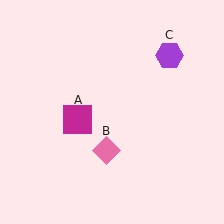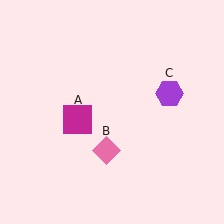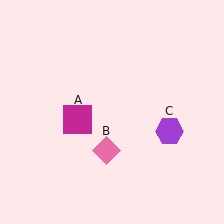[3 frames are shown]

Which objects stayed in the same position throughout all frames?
Magenta square (object A) and pink diamond (object B) remained stationary.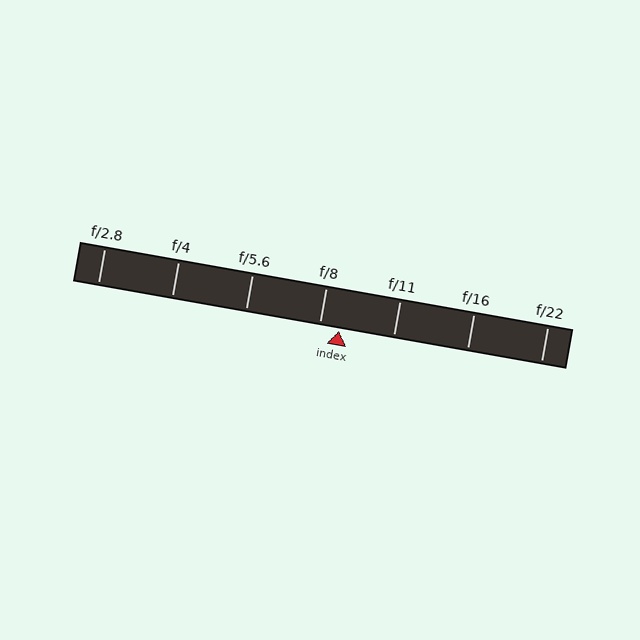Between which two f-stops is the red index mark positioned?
The index mark is between f/8 and f/11.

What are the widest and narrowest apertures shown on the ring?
The widest aperture shown is f/2.8 and the narrowest is f/22.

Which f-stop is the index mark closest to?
The index mark is closest to f/8.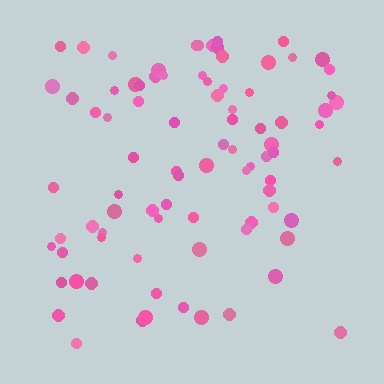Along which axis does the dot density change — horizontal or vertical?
Vertical.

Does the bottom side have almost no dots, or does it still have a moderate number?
Still a moderate number, just noticeably fewer than the top.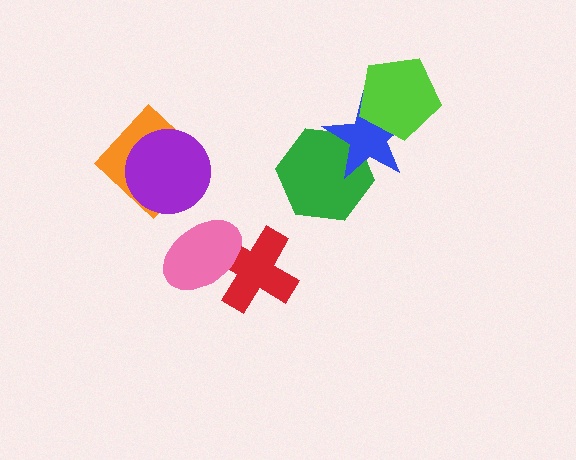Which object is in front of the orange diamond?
The purple circle is in front of the orange diamond.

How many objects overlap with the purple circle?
1 object overlaps with the purple circle.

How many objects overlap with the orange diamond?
1 object overlaps with the orange diamond.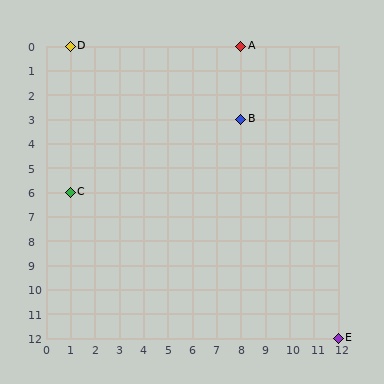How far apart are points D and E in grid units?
Points D and E are 11 columns and 12 rows apart (about 16.3 grid units diagonally).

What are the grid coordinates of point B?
Point B is at grid coordinates (8, 3).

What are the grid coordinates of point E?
Point E is at grid coordinates (12, 12).